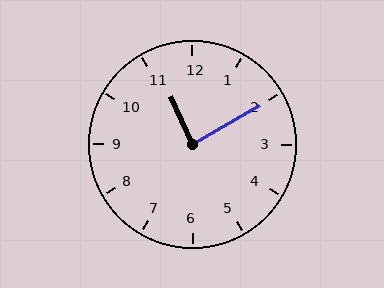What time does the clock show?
11:10.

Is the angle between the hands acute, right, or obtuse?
It is right.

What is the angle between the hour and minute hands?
Approximately 85 degrees.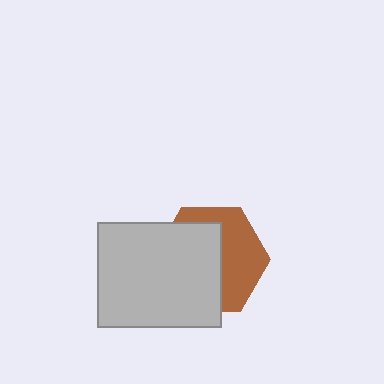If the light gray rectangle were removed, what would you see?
You would see the complete brown hexagon.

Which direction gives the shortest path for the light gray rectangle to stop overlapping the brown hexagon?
Moving left gives the shortest separation.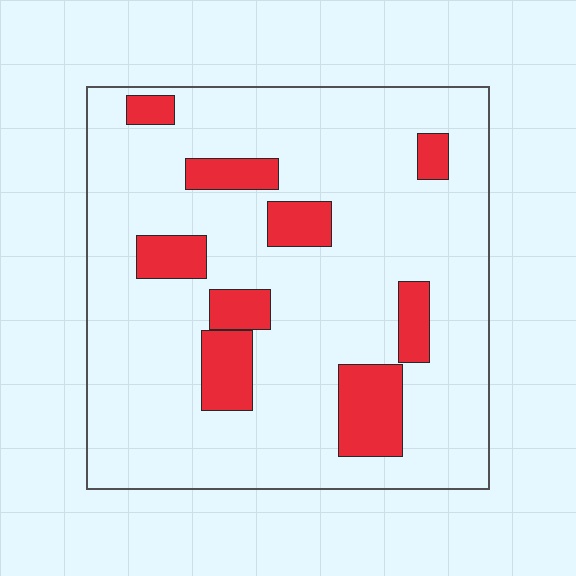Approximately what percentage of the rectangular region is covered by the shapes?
Approximately 15%.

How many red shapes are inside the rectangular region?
9.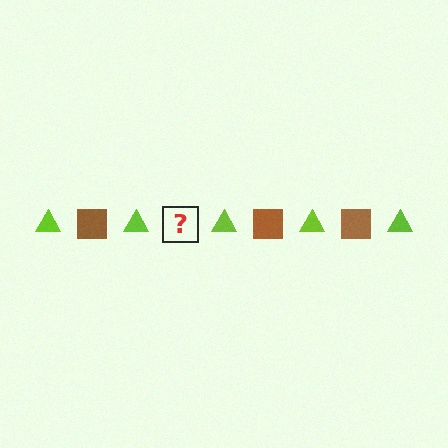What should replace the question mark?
The question mark should be replaced with a brown square.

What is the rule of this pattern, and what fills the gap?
The rule is that the pattern alternates between lime triangle and brown square. The gap should be filled with a brown square.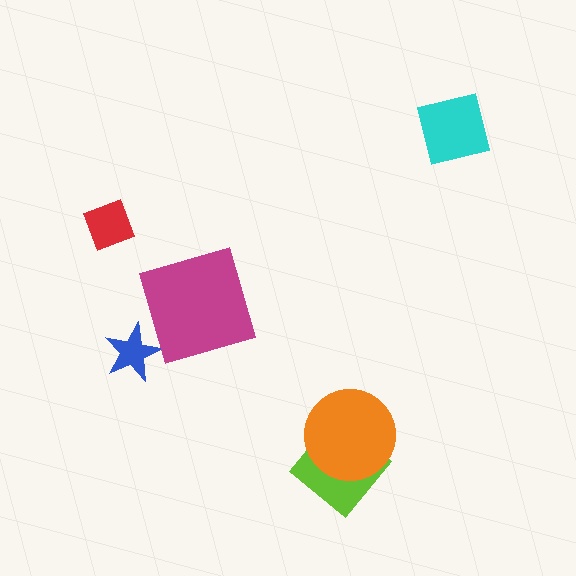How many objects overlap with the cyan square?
0 objects overlap with the cyan square.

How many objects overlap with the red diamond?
0 objects overlap with the red diamond.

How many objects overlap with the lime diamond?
1 object overlaps with the lime diamond.